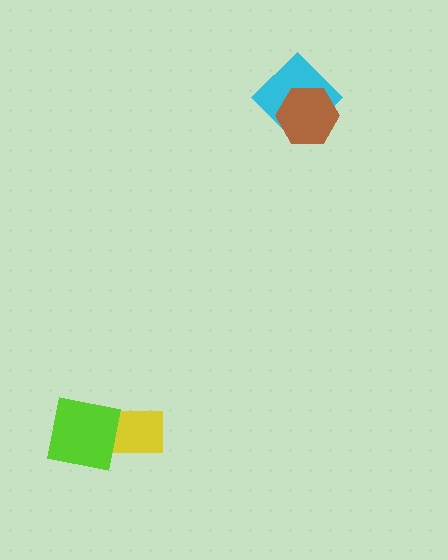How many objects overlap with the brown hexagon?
1 object overlaps with the brown hexagon.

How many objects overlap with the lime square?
1 object overlaps with the lime square.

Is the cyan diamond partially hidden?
Yes, it is partially covered by another shape.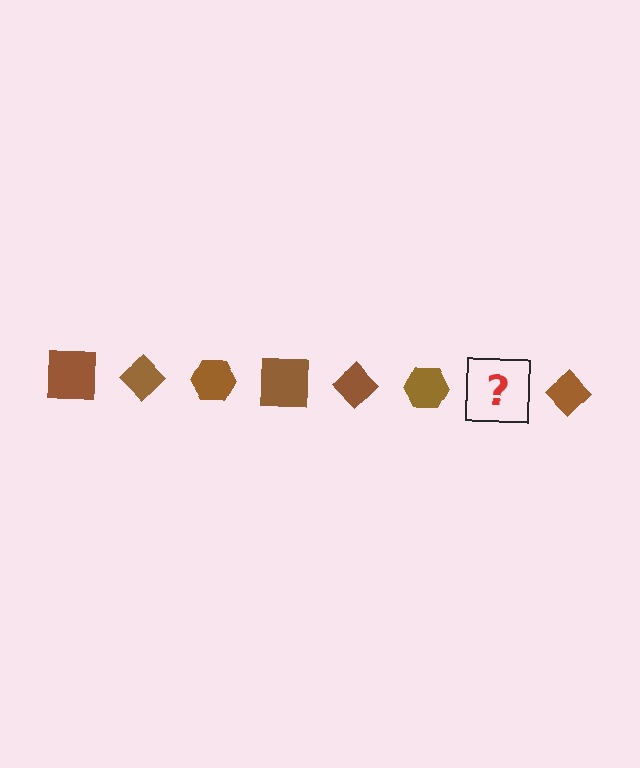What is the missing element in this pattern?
The missing element is a brown square.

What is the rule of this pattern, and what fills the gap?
The rule is that the pattern cycles through square, diamond, hexagon shapes in brown. The gap should be filled with a brown square.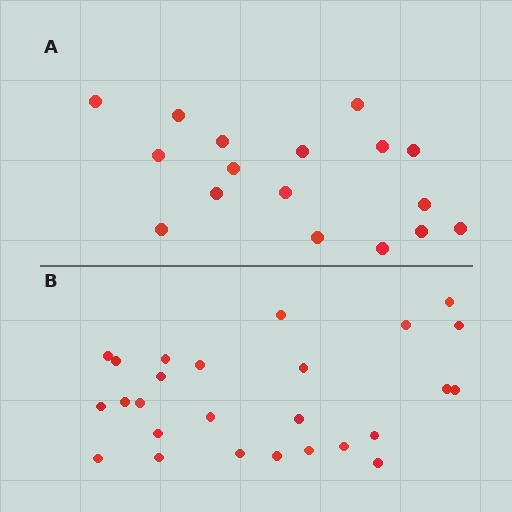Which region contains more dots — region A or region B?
Region B (the bottom region) has more dots.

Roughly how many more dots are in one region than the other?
Region B has roughly 8 or so more dots than region A.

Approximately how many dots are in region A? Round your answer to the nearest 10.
About 20 dots. (The exact count is 17, which rounds to 20.)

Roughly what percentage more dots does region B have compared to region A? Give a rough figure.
About 55% more.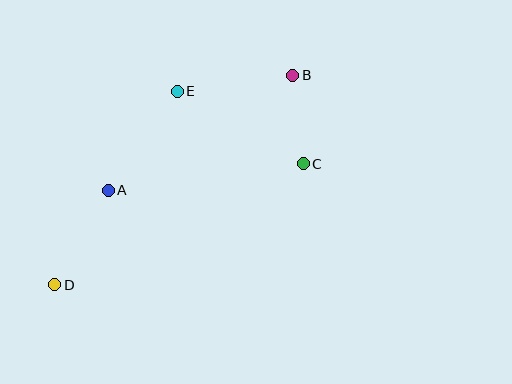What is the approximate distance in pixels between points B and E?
The distance between B and E is approximately 116 pixels.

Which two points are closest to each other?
Points B and C are closest to each other.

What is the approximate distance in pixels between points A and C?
The distance between A and C is approximately 197 pixels.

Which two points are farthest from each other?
Points B and D are farthest from each other.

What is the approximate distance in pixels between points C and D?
The distance between C and D is approximately 276 pixels.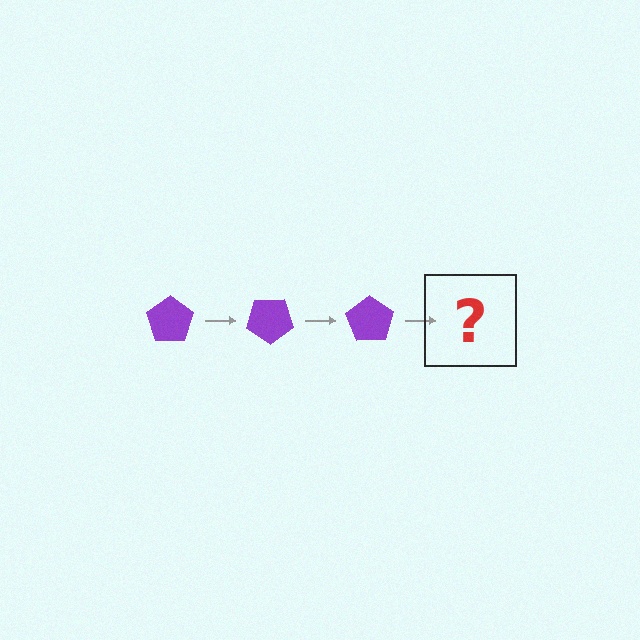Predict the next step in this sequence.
The next step is a purple pentagon rotated 105 degrees.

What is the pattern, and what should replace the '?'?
The pattern is that the pentagon rotates 35 degrees each step. The '?' should be a purple pentagon rotated 105 degrees.